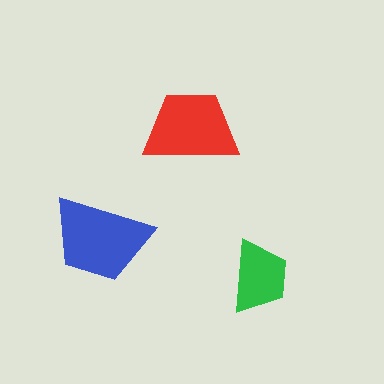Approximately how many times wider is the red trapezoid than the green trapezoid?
About 1.5 times wider.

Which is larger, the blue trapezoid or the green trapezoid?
The blue one.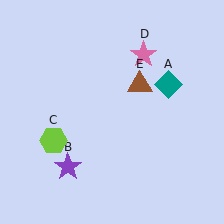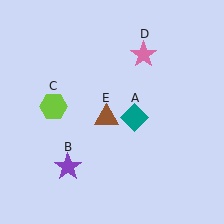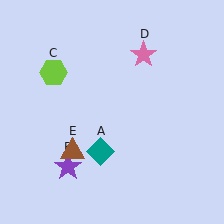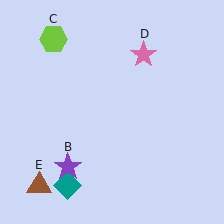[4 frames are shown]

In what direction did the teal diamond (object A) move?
The teal diamond (object A) moved down and to the left.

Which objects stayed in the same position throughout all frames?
Purple star (object B) and pink star (object D) remained stationary.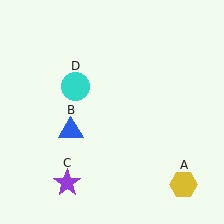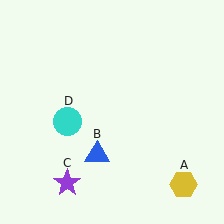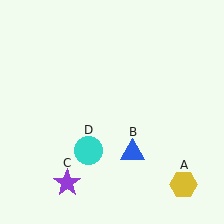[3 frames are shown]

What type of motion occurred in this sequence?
The blue triangle (object B), cyan circle (object D) rotated counterclockwise around the center of the scene.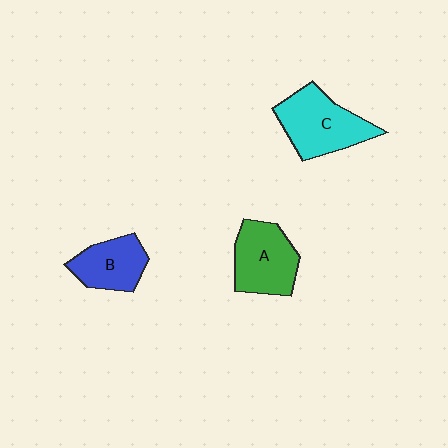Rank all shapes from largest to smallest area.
From largest to smallest: C (cyan), A (green), B (blue).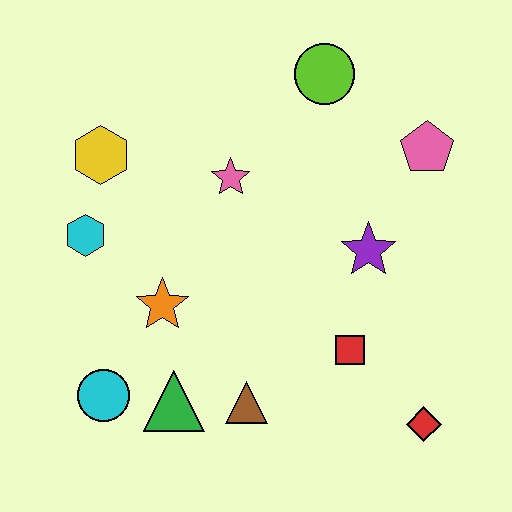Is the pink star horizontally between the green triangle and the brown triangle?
Yes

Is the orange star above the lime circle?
No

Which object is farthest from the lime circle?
The cyan circle is farthest from the lime circle.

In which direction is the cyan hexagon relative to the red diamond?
The cyan hexagon is to the left of the red diamond.